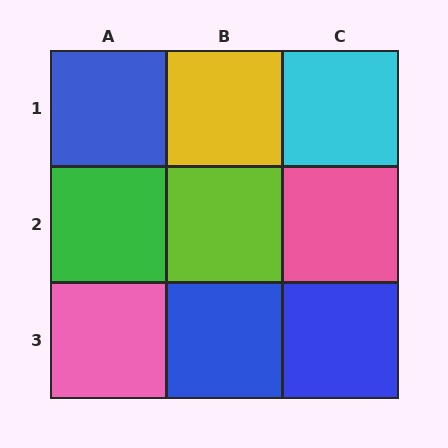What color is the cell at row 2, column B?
Lime.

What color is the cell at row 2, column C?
Pink.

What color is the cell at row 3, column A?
Pink.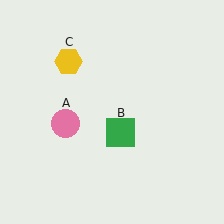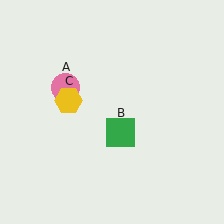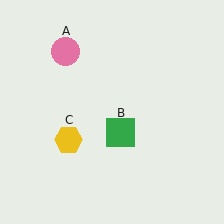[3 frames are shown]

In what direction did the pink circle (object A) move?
The pink circle (object A) moved up.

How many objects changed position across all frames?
2 objects changed position: pink circle (object A), yellow hexagon (object C).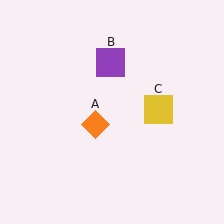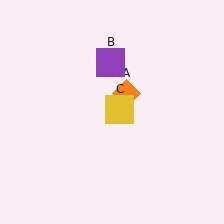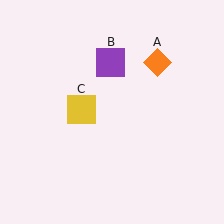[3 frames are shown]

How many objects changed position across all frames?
2 objects changed position: orange diamond (object A), yellow square (object C).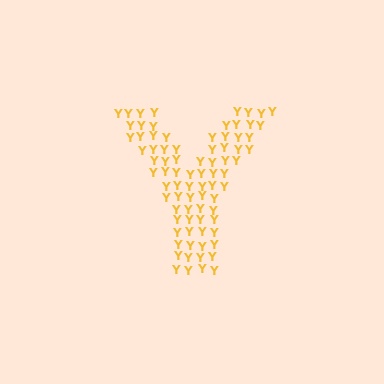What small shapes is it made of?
It is made of small letter Y's.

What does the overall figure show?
The overall figure shows the letter Y.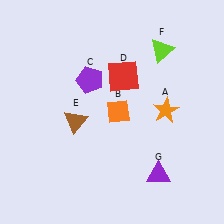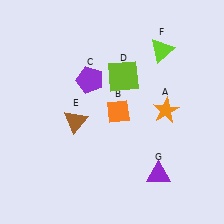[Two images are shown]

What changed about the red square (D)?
In Image 1, D is red. In Image 2, it changed to lime.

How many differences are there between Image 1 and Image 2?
There is 1 difference between the two images.